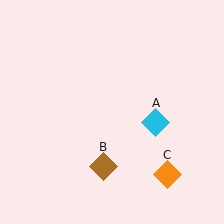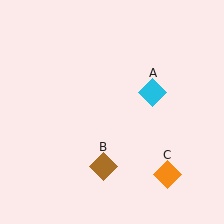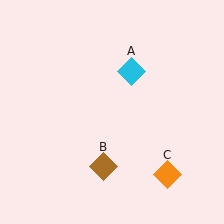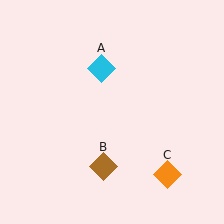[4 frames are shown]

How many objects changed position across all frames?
1 object changed position: cyan diamond (object A).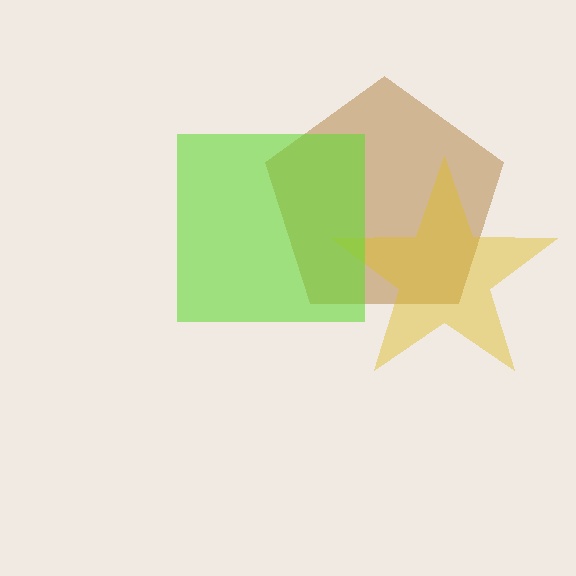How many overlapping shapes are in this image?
There are 3 overlapping shapes in the image.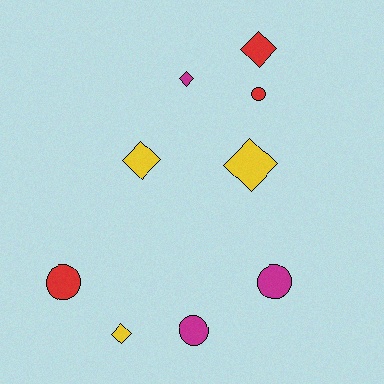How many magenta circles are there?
There are 2 magenta circles.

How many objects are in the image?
There are 9 objects.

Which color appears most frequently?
Magenta, with 3 objects.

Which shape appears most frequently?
Diamond, with 5 objects.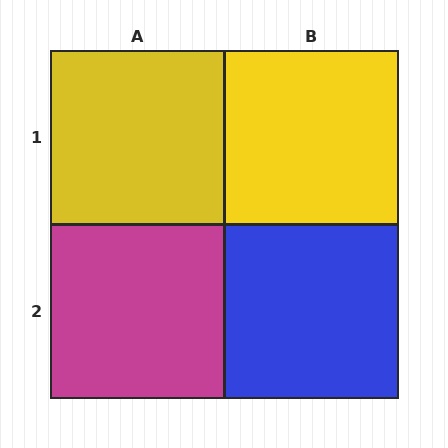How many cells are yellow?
2 cells are yellow.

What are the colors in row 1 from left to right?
Yellow, yellow.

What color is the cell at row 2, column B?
Blue.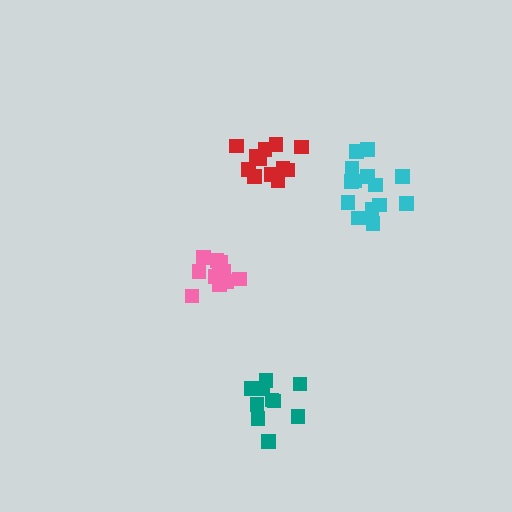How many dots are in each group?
Group 1: 10 dots, Group 2: 14 dots, Group 3: 12 dots, Group 4: 12 dots (48 total).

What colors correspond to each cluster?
The clusters are colored: teal, cyan, red, pink.